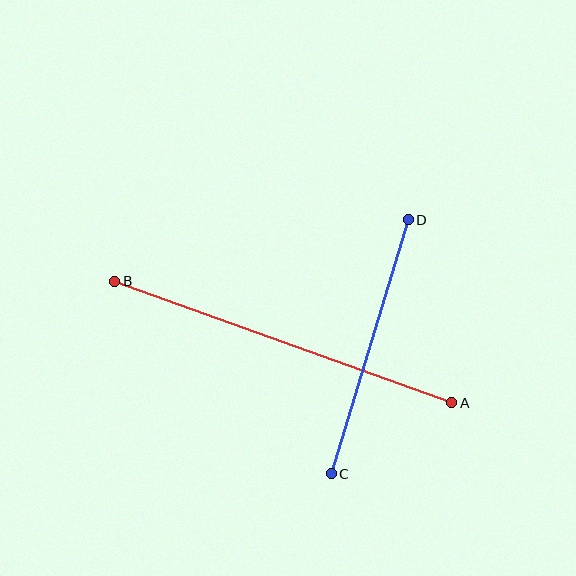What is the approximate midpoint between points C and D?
The midpoint is at approximately (370, 347) pixels.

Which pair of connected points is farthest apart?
Points A and B are farthest apart.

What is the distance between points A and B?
The distance is approximately 358 pixels.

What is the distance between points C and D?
The distance is approximately 266 pixels.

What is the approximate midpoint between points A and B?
The midpoint is at approximately (283, 342) pixels.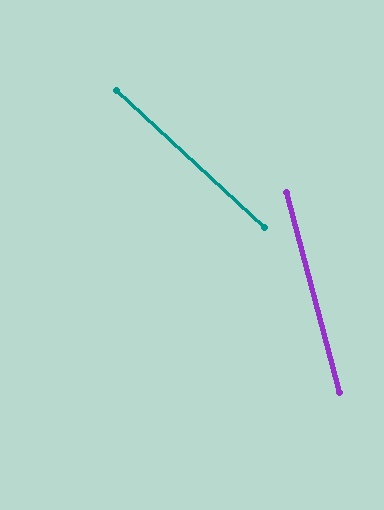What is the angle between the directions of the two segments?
Approximately 32 degrees.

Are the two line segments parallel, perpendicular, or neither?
Neither parallel nor perpendicular — they differ by about 32°.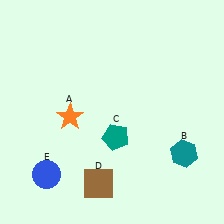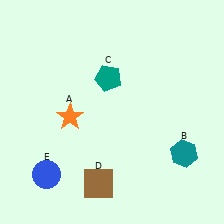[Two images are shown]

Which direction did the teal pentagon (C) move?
The teal pentagon (C) moved up.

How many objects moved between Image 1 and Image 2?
1 object moved between the two images.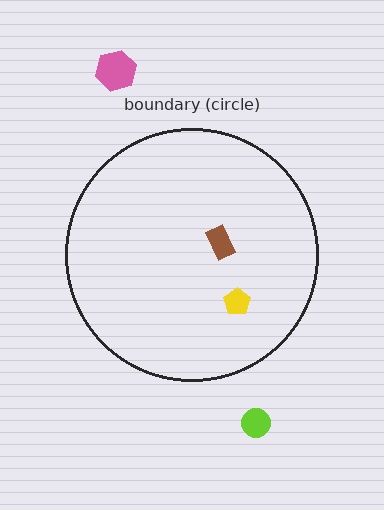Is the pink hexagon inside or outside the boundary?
Outside.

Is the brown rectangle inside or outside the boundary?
Inside.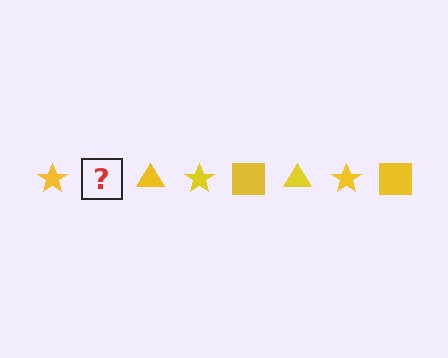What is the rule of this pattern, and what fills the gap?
The rule is that the pattern cycles through star, square, triangle shapes in yellow. The gap should be filled with a yellow square.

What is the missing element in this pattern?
The missing element is a yellow square.